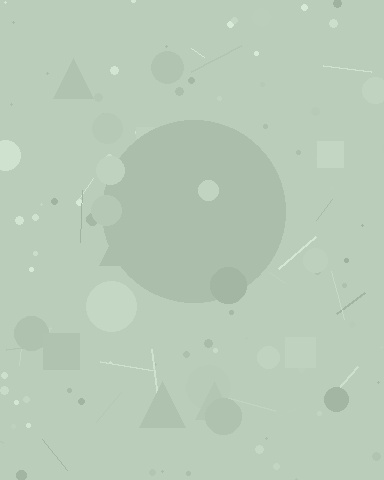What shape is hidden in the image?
A circle is hidden in the image.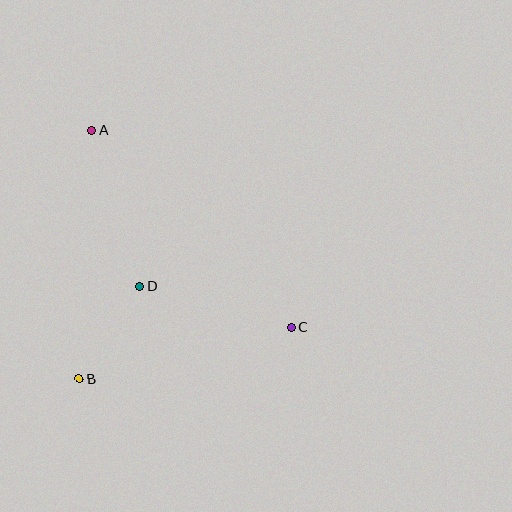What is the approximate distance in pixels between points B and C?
The distance between B and C is approximately 219 pixels.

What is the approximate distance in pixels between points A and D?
The distance between A and D is approximately 163 pixels.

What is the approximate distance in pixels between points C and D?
The distance between C and D is approximately 157 pixels.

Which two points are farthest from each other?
Points A and C are farthest from each other.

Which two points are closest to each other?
Points B and D are closest to each other.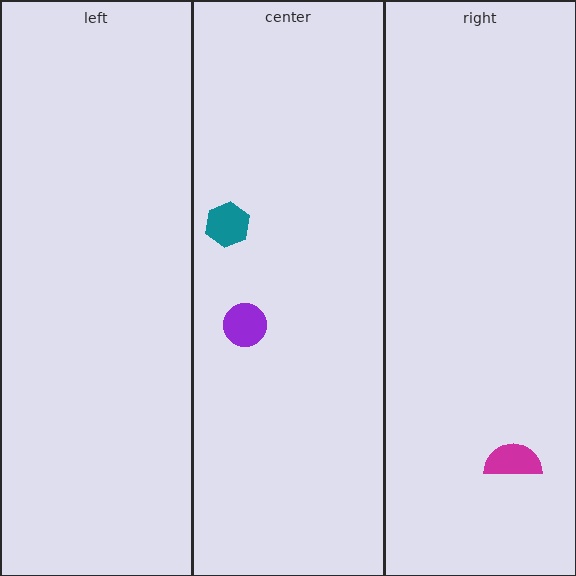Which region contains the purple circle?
The center region.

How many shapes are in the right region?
1.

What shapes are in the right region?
The magenta semicircle.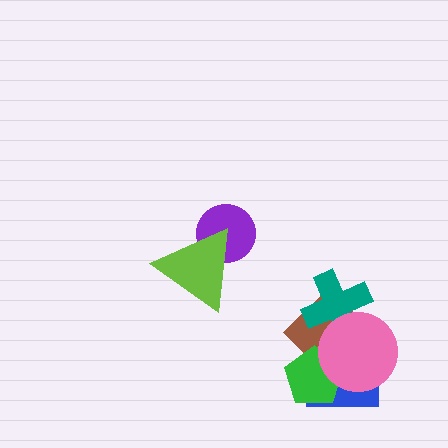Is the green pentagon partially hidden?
Yes, it is partially covered by another shape.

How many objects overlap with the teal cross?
2 objects overlap with the teal cross.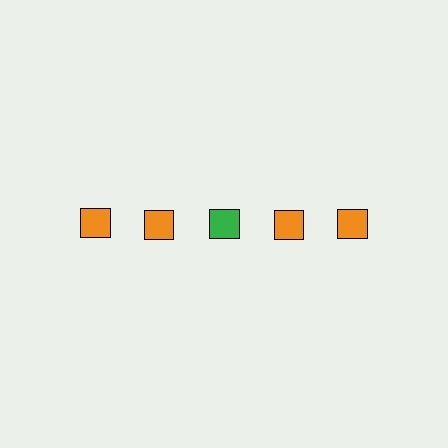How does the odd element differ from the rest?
It has a different color: green instead of orange.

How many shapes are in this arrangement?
There are 5 shapes arranged in a grid pattern.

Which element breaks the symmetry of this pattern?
The green square in the top row, center column breaks the symmetry. All other shapes are orange squares.